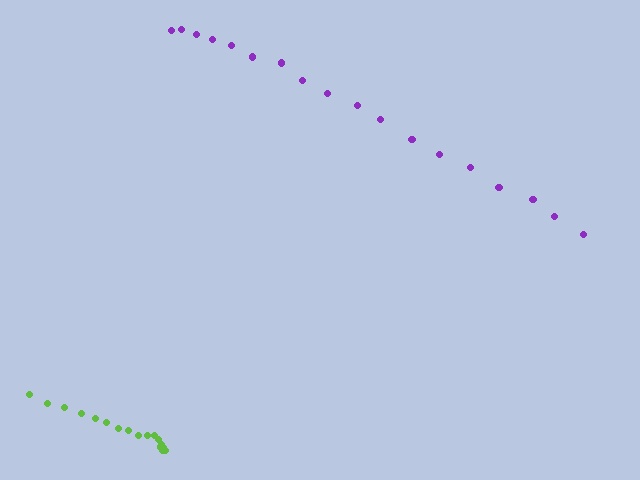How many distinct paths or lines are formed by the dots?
There are 2 distinct paths.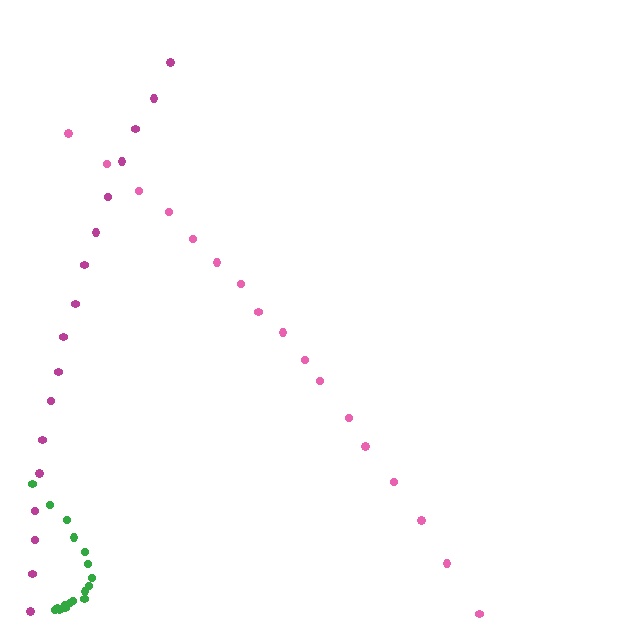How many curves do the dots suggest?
There are 3 distinct paths.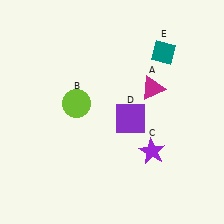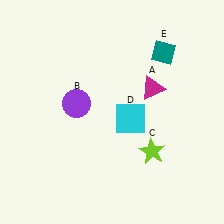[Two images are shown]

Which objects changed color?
B changed from lime to purple. C changed from purple to lime. D changed from purple to cyan.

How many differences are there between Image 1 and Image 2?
There are 3 differences between the two images.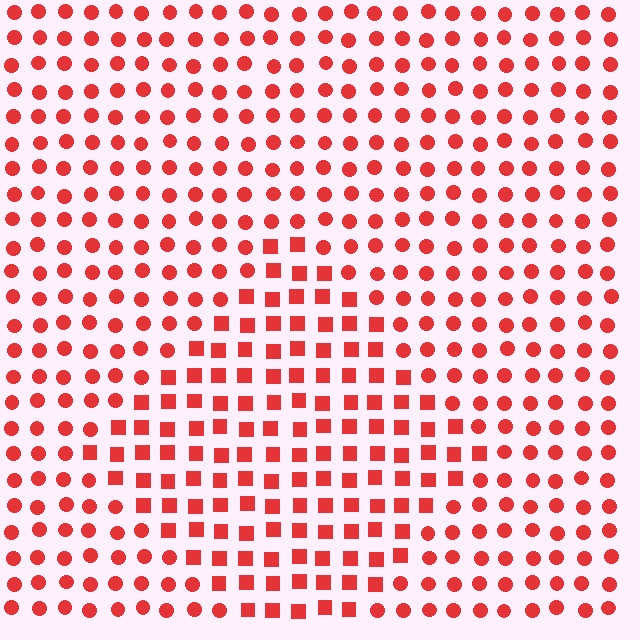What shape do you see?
I see a diamond.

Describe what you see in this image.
The image is filled with small red elements arranged in a uniform grid. A diamond-shaped region contains squares, while the surrounding area contains circles. The boundary is defined purely by the change in element shape.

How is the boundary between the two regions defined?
The boundary is defined by a change in element shape: squares inside vs. circles outside. All elements share the same color and spacing.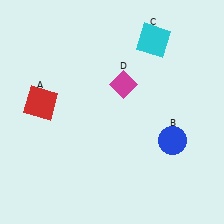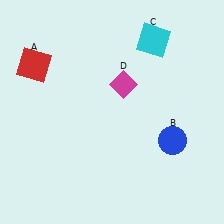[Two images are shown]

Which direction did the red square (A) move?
The red square (A) moved up.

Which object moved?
The red square (A) moved up.